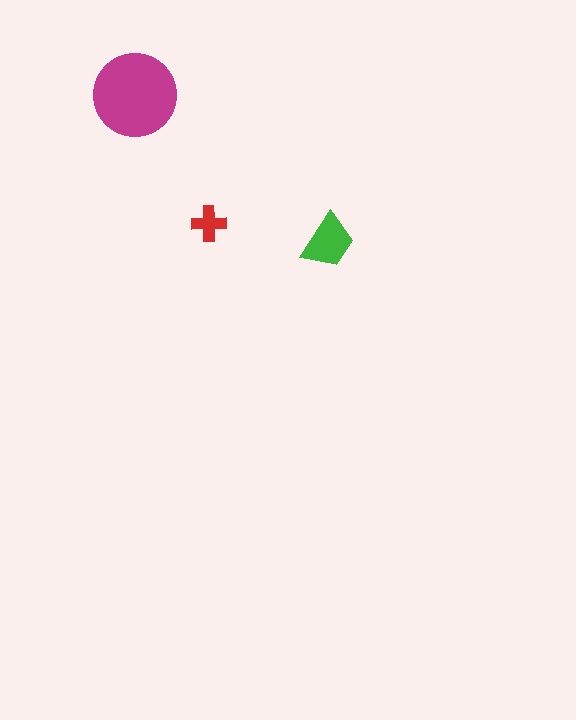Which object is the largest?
The magenta circle.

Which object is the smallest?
The red cross.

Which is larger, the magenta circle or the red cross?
The magenta circle.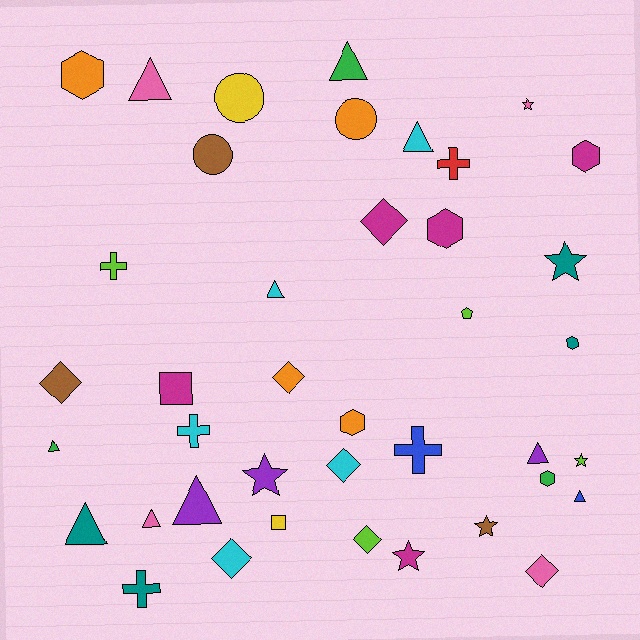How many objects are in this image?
There are 40 objects.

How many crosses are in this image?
There are 5 crosses.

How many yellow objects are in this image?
There are 2 yellow objects.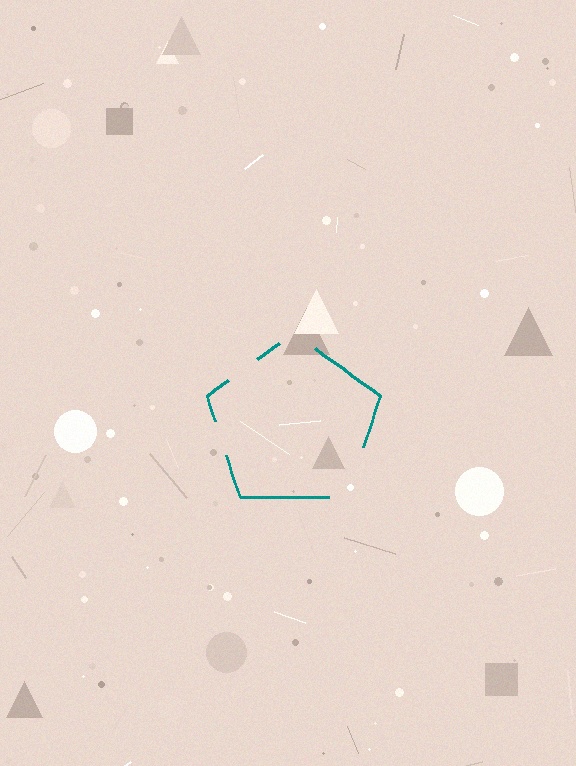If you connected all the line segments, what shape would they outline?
They would outline a pentagon.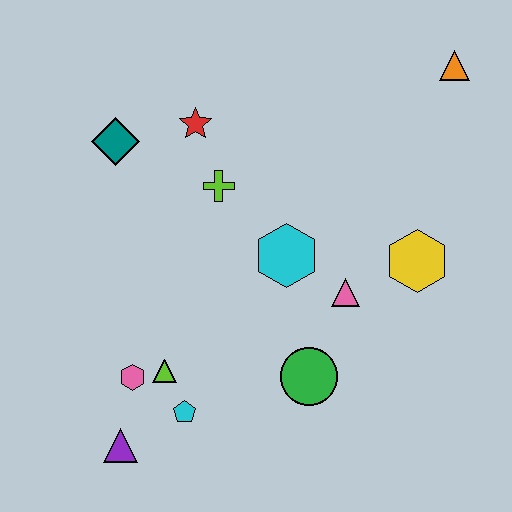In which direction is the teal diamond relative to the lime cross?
The teal diamond is to the left of the lime cross.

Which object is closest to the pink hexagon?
The lime triangle is closest to the pink hexagon.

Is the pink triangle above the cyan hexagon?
No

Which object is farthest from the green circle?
The orange triangle is farthest from the green circle.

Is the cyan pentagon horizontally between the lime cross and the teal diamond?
Yes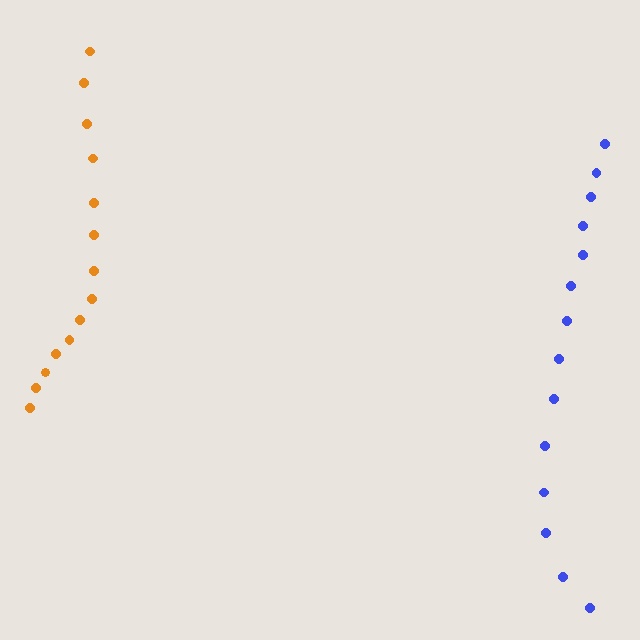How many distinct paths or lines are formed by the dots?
There are 2 distinct paths.